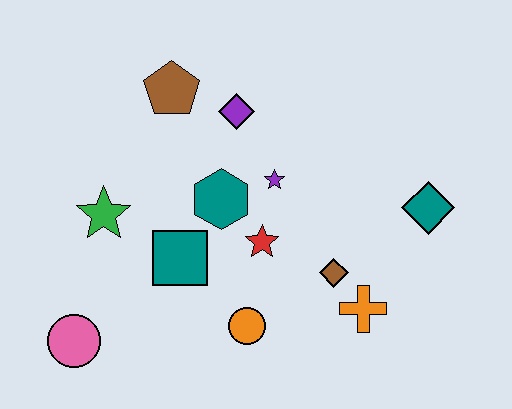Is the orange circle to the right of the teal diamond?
No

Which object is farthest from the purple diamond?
The pink circle is farthest from the purple diamond.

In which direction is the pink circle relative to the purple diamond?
The pink circle is below the purple diamond.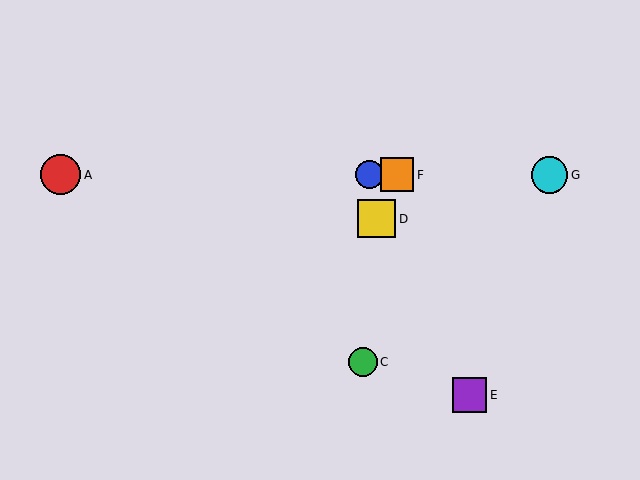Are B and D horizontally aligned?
No, B is at y≈175 and D is at y≈219.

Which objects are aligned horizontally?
Objects A, B, F, G are aligned horizontally.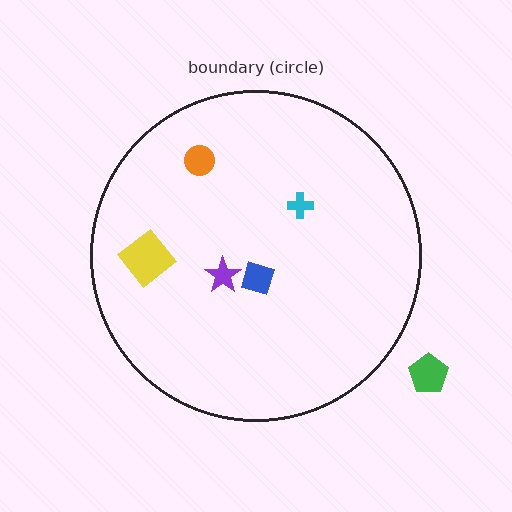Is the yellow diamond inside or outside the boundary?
Inside.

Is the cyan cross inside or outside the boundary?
Inside.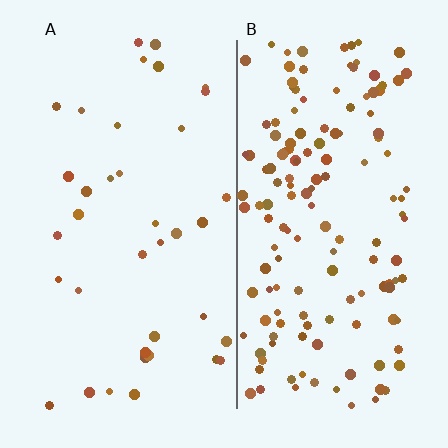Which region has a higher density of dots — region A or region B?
B (the right).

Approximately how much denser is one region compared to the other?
Approximately 4.1× — region B over region A.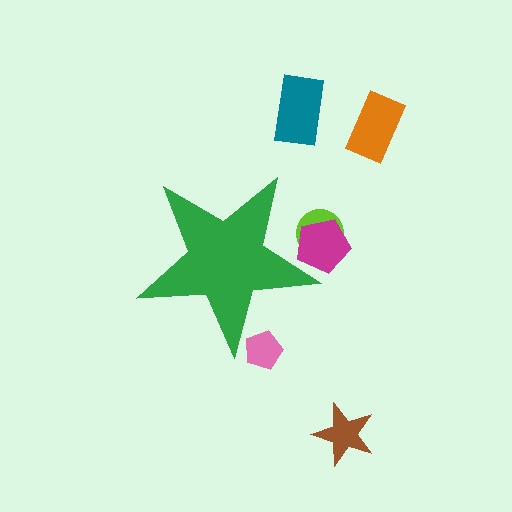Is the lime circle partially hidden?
Yes, the lime circle is partially hidden behind the green star.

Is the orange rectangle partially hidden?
No, the orange rectangle is fully visible.